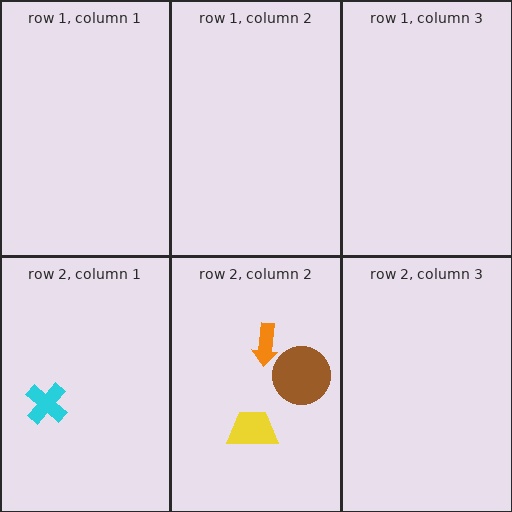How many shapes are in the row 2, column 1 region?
1.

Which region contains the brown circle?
The row 2, column 2 region.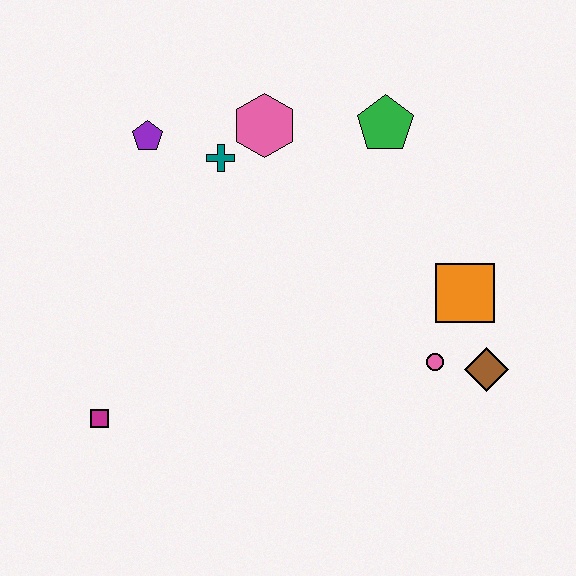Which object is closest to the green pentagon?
The pink hexagon is closest to the green pentagon.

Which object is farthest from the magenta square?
The green pentagon is farthest from the magenta square.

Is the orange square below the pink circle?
No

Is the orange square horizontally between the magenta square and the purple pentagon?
No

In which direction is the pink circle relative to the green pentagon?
The pink circle is below the green pentagon.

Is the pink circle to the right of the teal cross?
Yes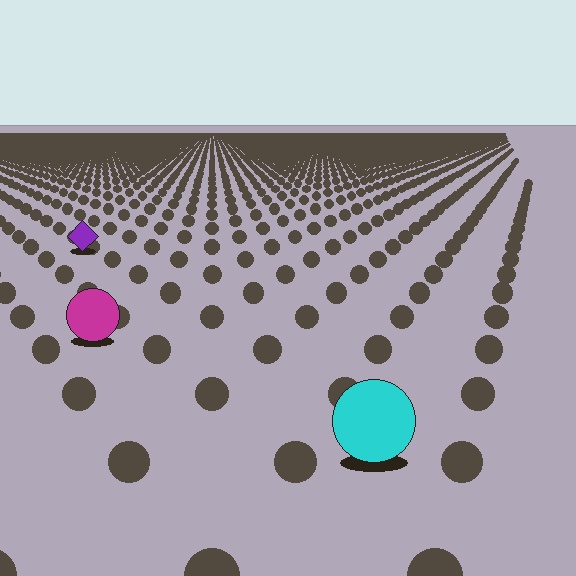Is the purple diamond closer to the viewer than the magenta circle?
No. The magenta circle is closer — you can tell from the texture gradient: the ground texture is coarser near it.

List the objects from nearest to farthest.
From nearest to farthest: the cyan circle, the magenta circle, the purple diamond.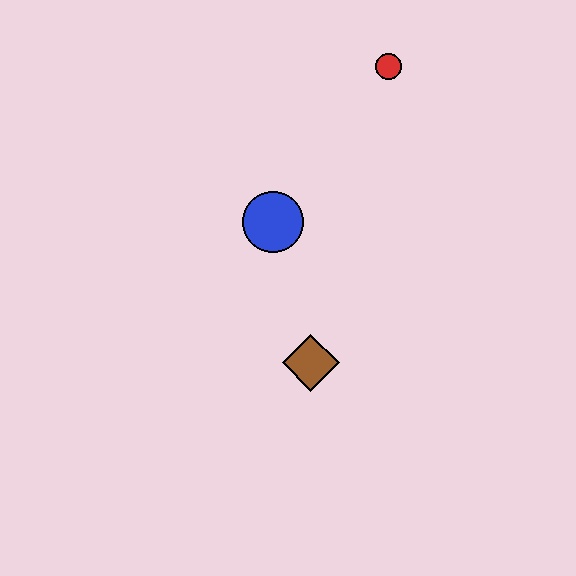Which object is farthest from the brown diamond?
The red circle is farthest from the brown diamond.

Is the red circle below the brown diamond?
No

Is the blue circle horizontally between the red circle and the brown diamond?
No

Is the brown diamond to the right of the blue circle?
Yes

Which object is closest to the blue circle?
The brown diamond is closest to the blue circle.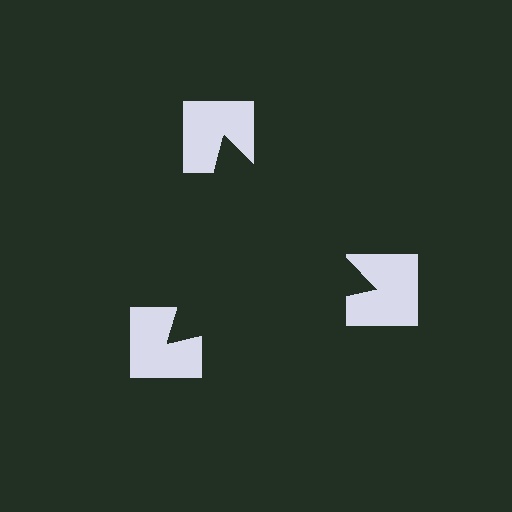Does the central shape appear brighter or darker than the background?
It typically appears slightly darker than the background, even though no actual brightness change is drawn.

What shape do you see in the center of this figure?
An illusory triangle — its edges are inferred from the aligned wedge cuts in the notched squares, not physically drawn.